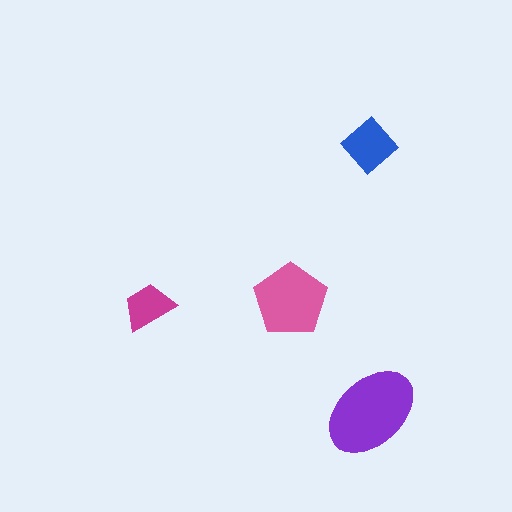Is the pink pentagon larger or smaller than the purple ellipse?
Smaller.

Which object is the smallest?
The magenta trapezoid.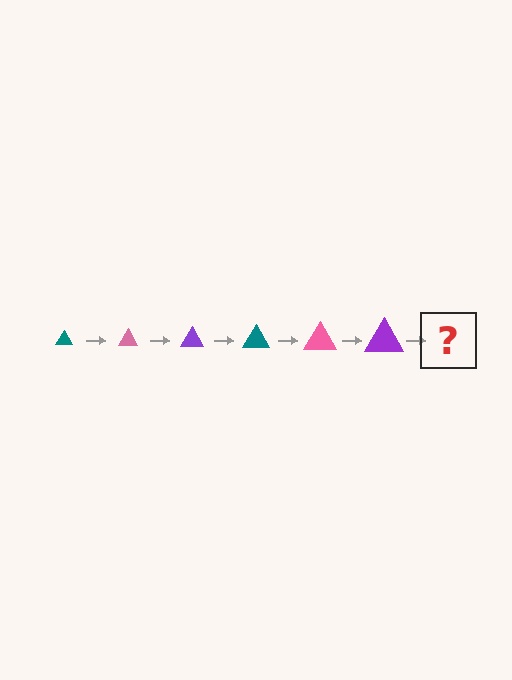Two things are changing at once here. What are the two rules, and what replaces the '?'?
The two rules are that the triangle grows larger each step and the color cycles through teal, pink, and purple. The '?' should be a teal triangle, larger than the previous one.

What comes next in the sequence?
The next element should be a teal triangle, larger than the previous one.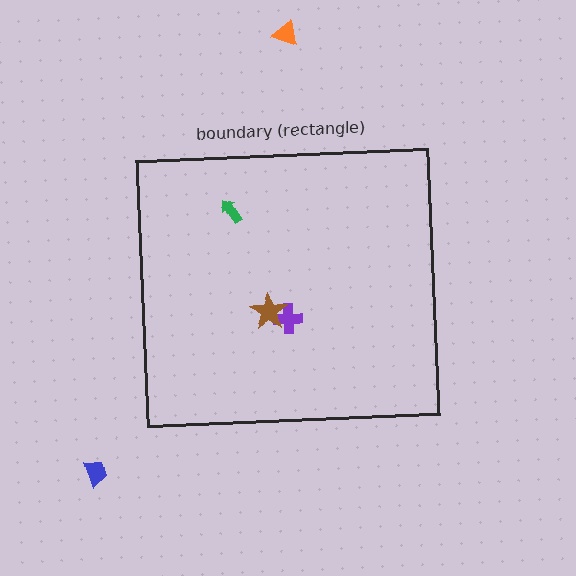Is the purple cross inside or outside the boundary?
Inside.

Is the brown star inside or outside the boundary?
Inside.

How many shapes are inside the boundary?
3 inside, 2 outside.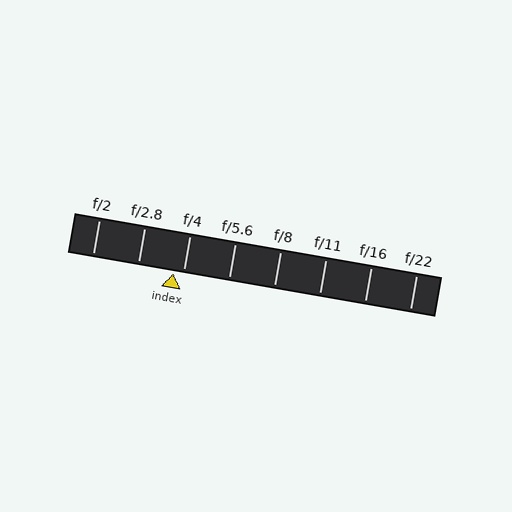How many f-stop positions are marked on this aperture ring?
There are 8 f-stop positions marked.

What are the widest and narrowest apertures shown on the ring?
The widest aperture shown is f/2 and the narrowest is f/22.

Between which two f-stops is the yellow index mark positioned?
The index mark is between f/2.8 and f/4.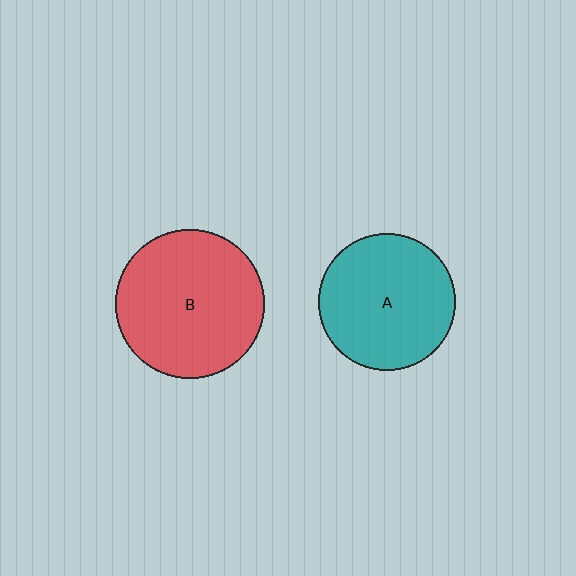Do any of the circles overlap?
No, none of the circles overlap.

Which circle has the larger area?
Circle B (red).